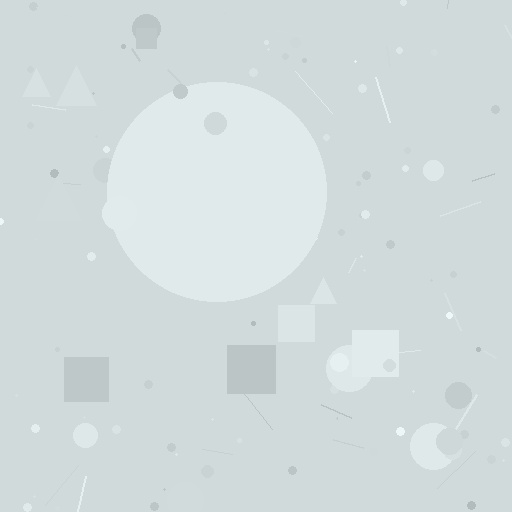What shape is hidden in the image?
A circle is hidden in the image.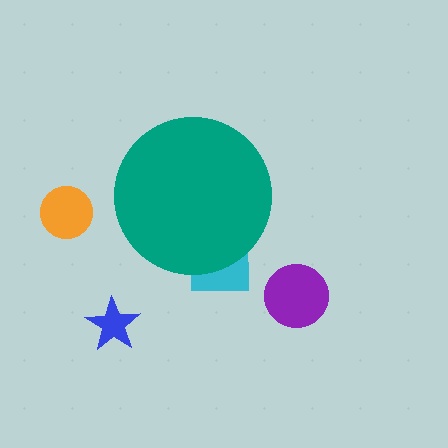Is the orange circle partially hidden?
No, the orange circle is fully visible.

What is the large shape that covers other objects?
A teal circle.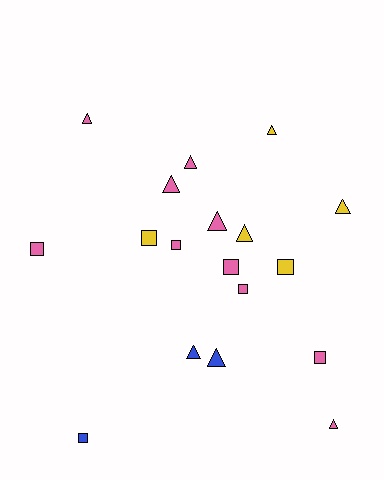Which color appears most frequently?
Pink, with 10 objects.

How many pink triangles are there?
There are 5 pink triangles.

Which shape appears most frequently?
Triangle, with 10 objects.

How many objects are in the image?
There are 18 objects.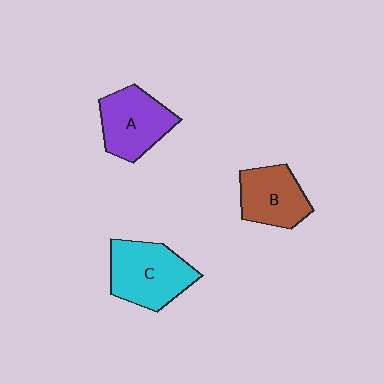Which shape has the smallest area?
Shape B (brown).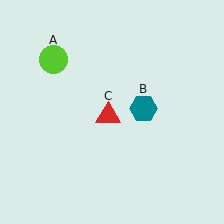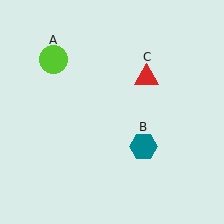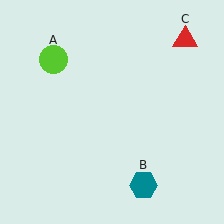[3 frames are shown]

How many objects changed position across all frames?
2 objects changed position: teal hexagon (object B), red triangle (object C).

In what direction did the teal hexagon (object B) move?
The teal hexagon (object B) moved down.